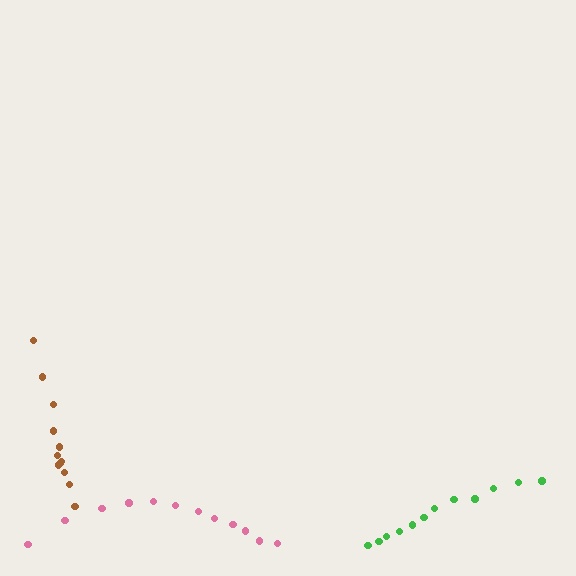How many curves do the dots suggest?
There are 3 distinct paths.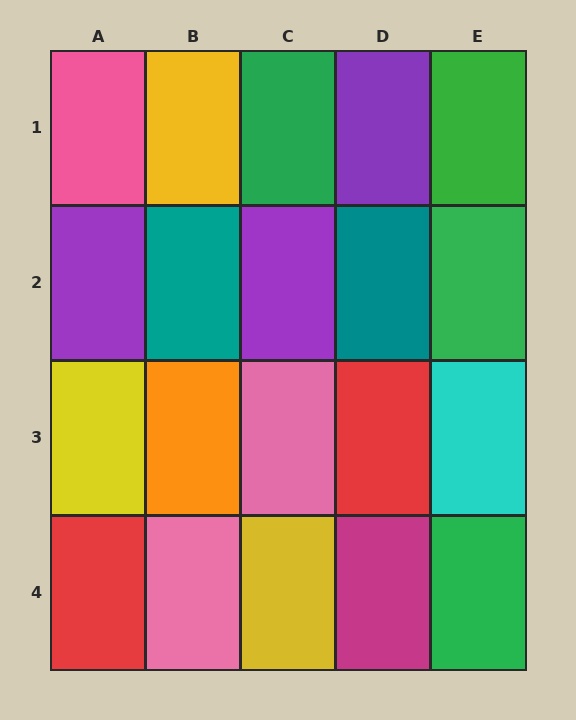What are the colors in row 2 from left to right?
Purple, teal, purple, teal, green.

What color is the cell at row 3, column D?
Red.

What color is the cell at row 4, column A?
Red.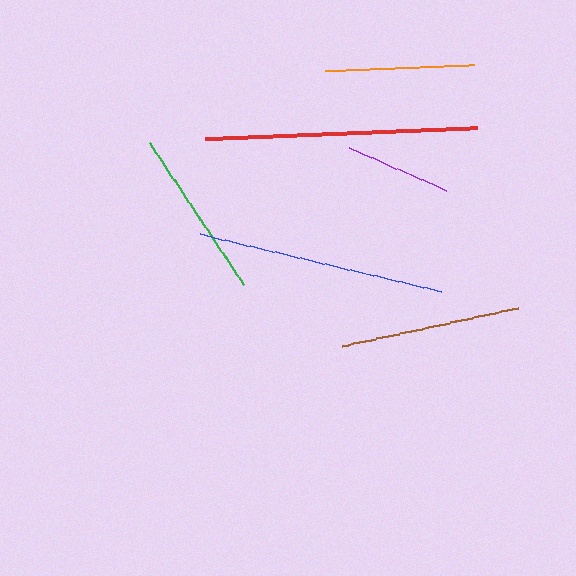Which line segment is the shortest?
The purple line is the shortest at approximately 105 pixels.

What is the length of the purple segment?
The purple segment is approximately 105 pixels long.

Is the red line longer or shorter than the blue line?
The red line is longer than the blue line.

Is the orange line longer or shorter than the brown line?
The brown line is longer than the orange line.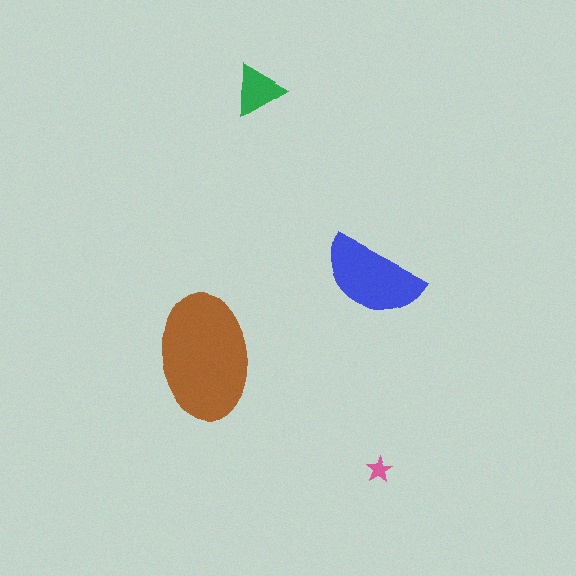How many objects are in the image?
There are 4 objects in the image.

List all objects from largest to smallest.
The brown ellipse, the blue semicircle, the green triangle, the pink star.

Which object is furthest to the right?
The pink star is rightmost.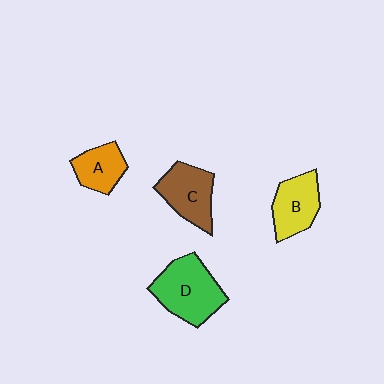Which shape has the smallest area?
Shape A (orange).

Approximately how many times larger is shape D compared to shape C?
Approximately 1.3 times.